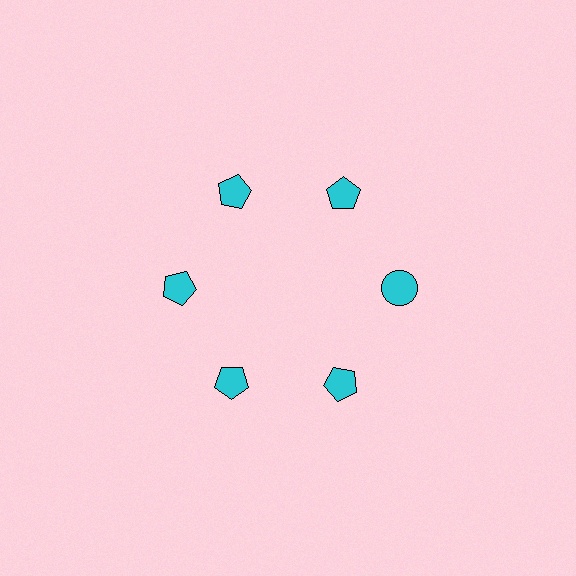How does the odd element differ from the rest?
It has a different shape: circle instead of pentagon.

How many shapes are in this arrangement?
There are 6 shapes arranged in a ring pattern.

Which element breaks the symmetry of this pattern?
The cyan circle at roughly the 3 o'clock position breaks the symmetry. All other shapes are cyan pentagons.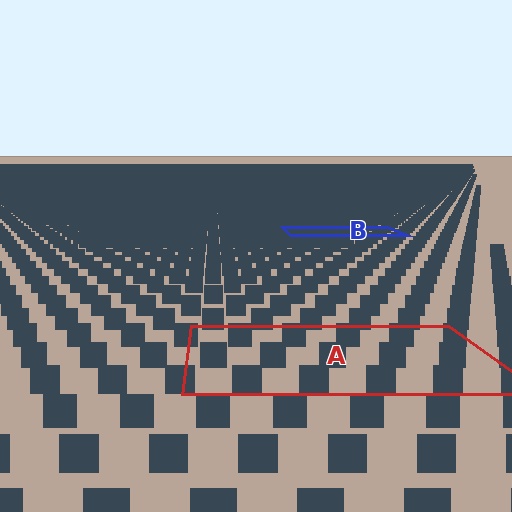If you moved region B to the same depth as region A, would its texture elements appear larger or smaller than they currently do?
They would appear larger. At a closer depth, the same texture elements are projected at a bigger on-screen size.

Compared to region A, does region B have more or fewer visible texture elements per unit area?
Region B has more texture elements per unit area — they are packed more densely because it is farther away.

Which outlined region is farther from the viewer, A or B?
Region B is farther from the viewer — the texture elements inside it appear smaller and more densely packed.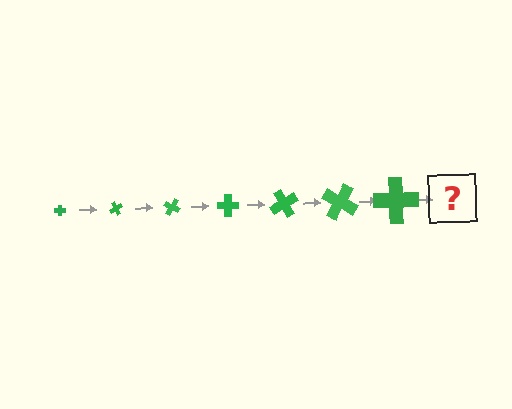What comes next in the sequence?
The next element should be a cross, larger than the previous one and rotated 420 degrees from the start.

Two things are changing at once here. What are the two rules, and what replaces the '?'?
The two rules are that the cross grows larger each step and it rotates 60 degrees each step. The '?' should be a cross, larger than the previous one and rotated 420 degrees from the start.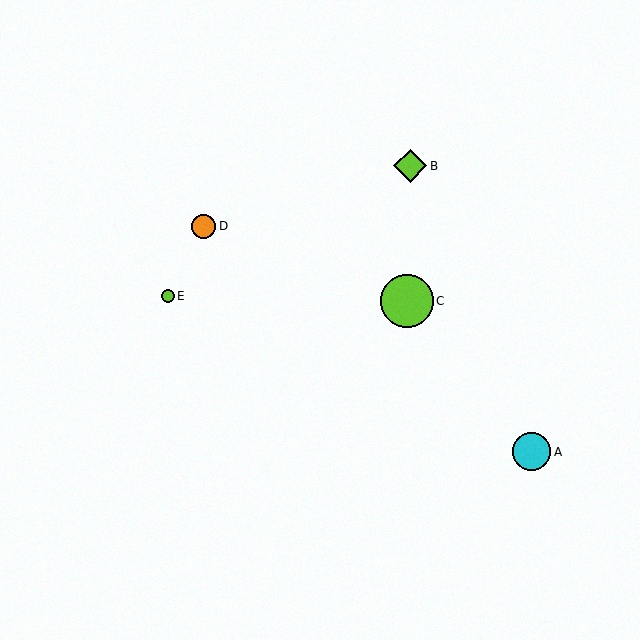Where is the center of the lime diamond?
The center of the lime diamond is at (410, 166).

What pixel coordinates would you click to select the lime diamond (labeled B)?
Click at (410, 166) to select the lime diamond B.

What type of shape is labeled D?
Shape D is an orange circle.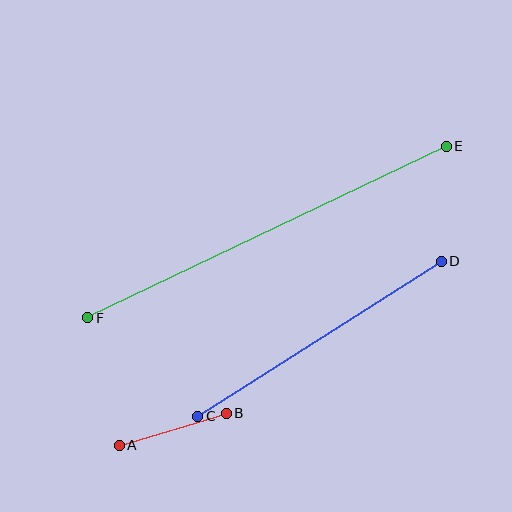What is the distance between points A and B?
The distance is approximately 112 pixels.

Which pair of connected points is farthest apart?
Points E and F are farthest apart.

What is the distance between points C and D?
The distance is approximately 289 pixels.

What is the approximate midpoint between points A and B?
The midpoint is at approximately (173, 429) pixels.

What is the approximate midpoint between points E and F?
The midpoint is at approximately (267, 232) pixels.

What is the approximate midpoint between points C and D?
The midpoint is at approximately (319, 339) pixels.